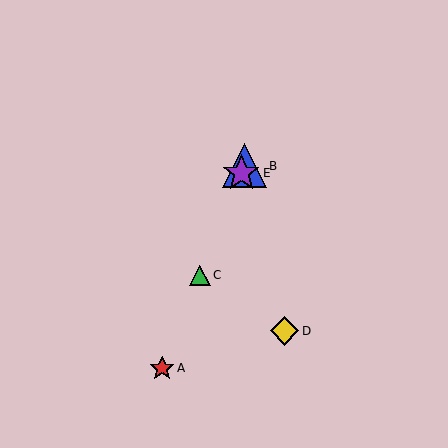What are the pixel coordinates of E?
Object E is at (241, 173).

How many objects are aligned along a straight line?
4 objects (A, B, C, E) are aligned along a straight line.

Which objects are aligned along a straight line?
Objects A, B, C, E are aligned along a straight line.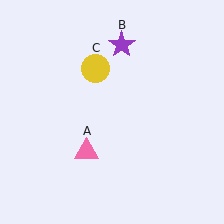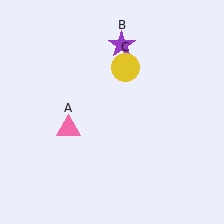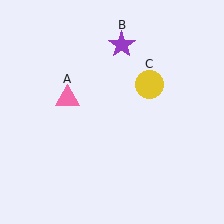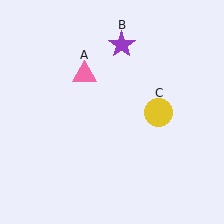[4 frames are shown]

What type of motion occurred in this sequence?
The pink triangle (object A), yellow circle (object C) rotated clockwise around the center of the scene.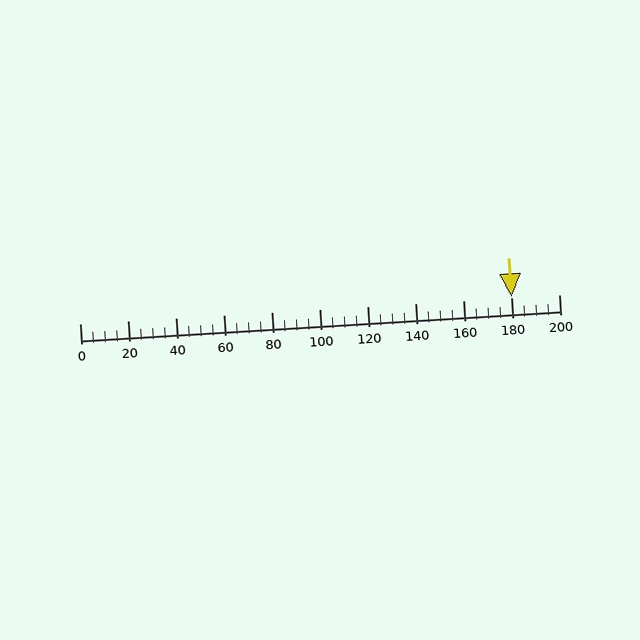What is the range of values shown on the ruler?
The ruler shows values from 0 to 200.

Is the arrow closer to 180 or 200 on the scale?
The arrow is closer to 180.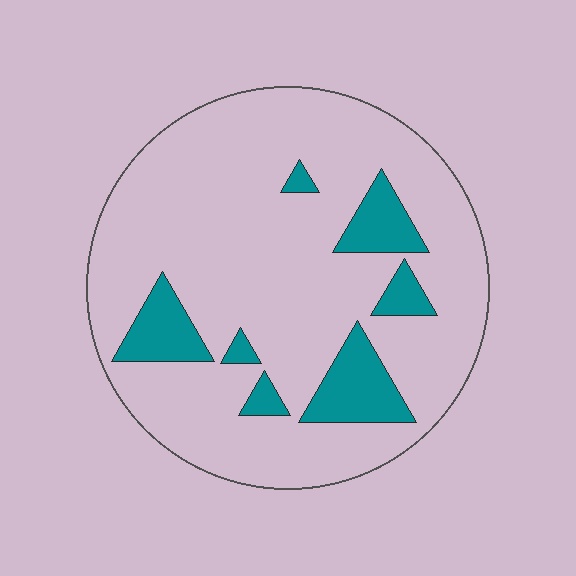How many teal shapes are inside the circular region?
7.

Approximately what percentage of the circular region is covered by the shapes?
Approximately 15%.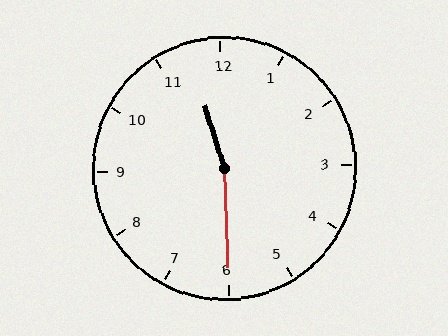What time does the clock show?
11:30.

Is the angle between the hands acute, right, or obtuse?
It is obtuse.